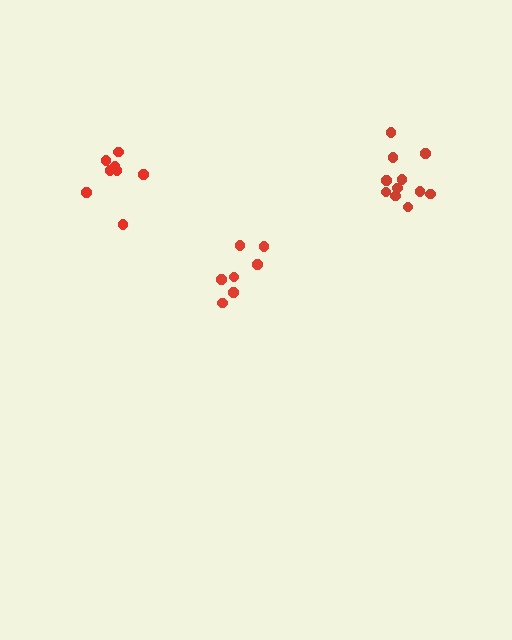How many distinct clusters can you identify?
There are 3 distinct clusters.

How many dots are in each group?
Group 1: 8 dots, Group 2: 11 dots, Group 3: 7 dots (26 total).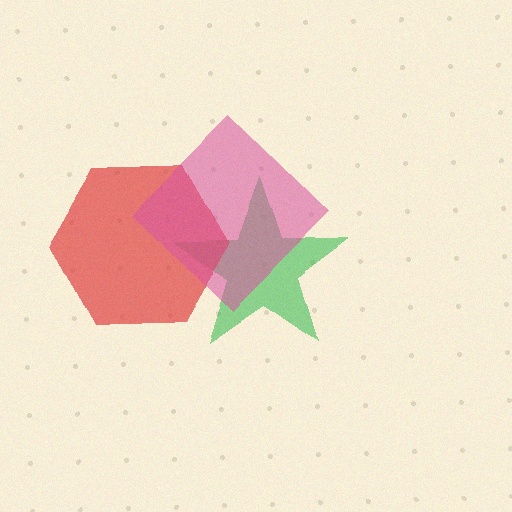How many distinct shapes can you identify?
There are 3 distinct shapes: a green star, a red hexagon, a pink diamond.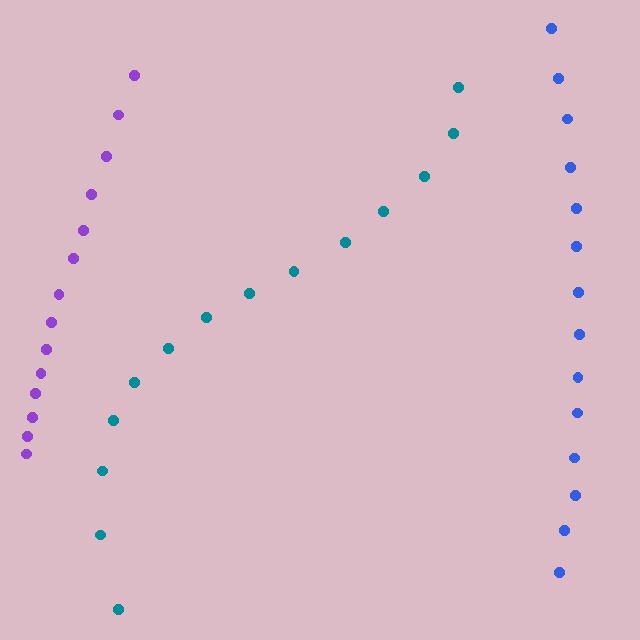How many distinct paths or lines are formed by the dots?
There are 3 distinct paths.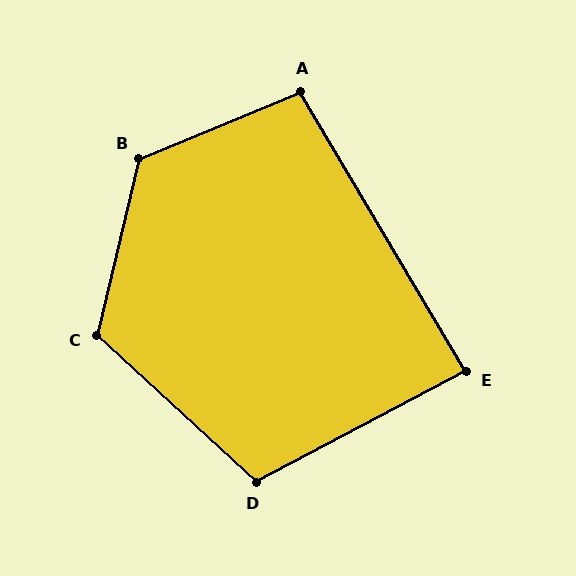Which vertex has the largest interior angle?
B, at approximately 126 degrees.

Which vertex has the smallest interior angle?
E, at approximately 87 degrees.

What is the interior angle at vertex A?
Approximately 98 degrees (obtuse).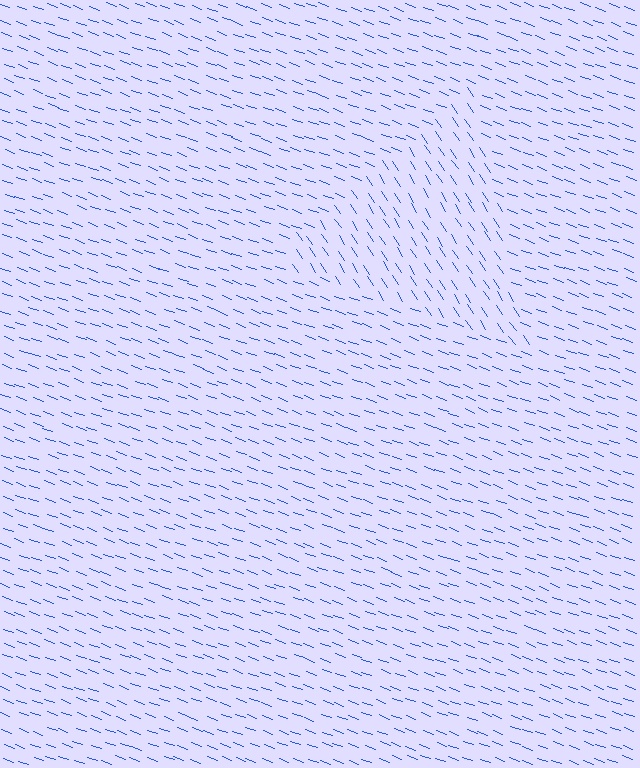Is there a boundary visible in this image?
Yes, there is a texture boundary formed by a change in line orientation.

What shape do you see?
I see a triangle.